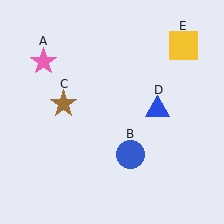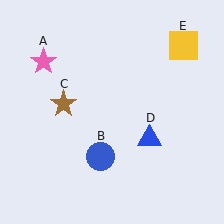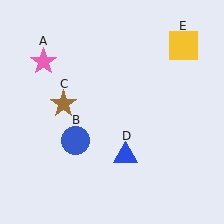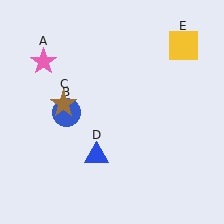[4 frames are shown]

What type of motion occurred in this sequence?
The blue circle (object B), blue triangle (object D) rotated clockwise around the center of the scene.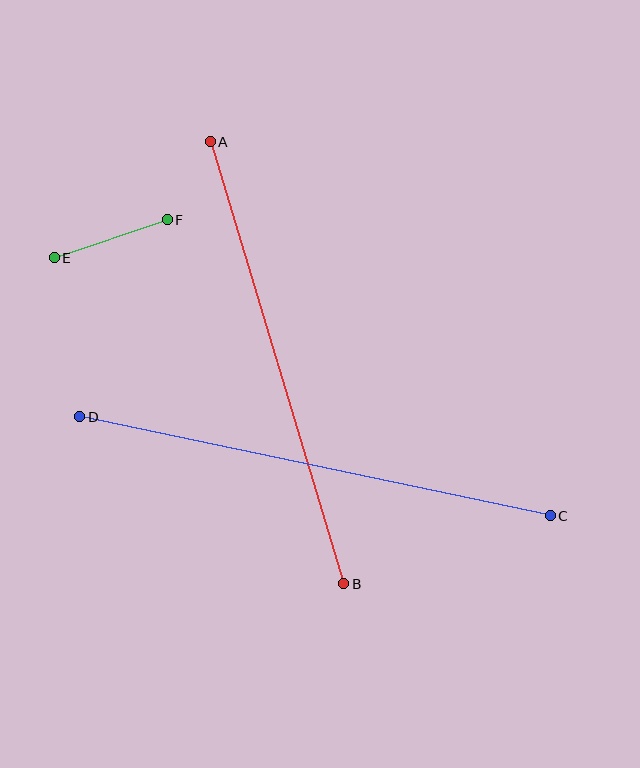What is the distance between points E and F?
The distance is approximately 119 pixels.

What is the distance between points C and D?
The distance is approximately 481 pixels.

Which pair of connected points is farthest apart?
Points C and D are farthest apart.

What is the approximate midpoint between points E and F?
The midpoint is at approximately (111, 239) pixels.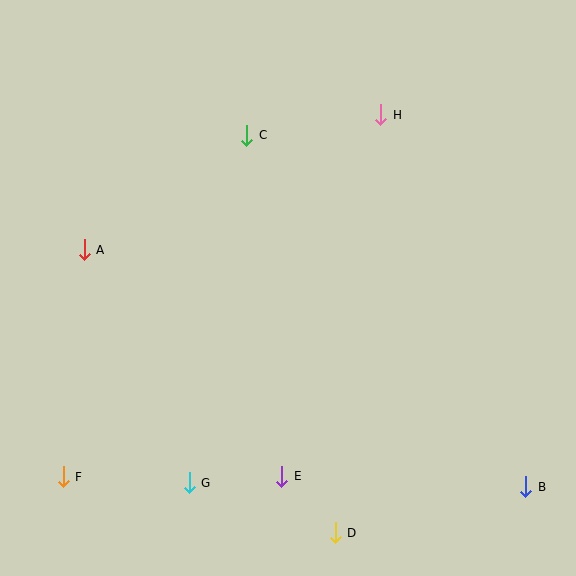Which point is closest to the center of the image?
Point C at (247, 135) is closest to the center.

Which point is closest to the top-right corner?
Point H is closest to the top-right corner.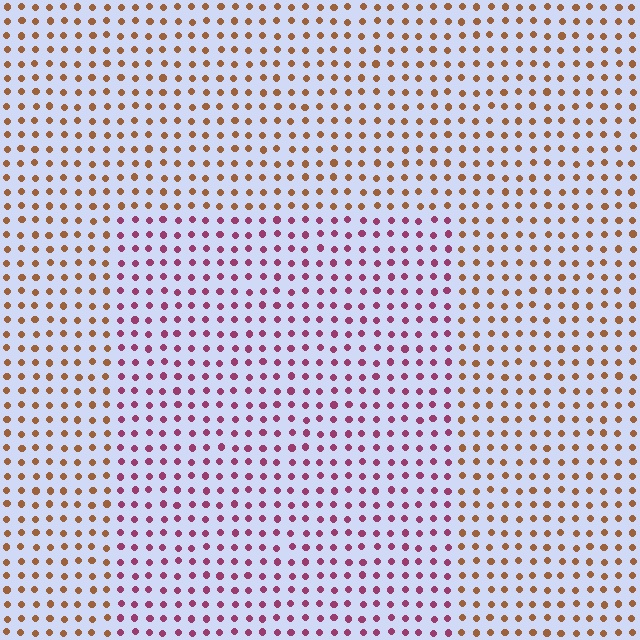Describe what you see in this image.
The image is filled with small brown elements in a uniform arrangement. A rectangle-shaped region is visible where the elements are tinted to a slightly different hue, forming a subtle color boundary.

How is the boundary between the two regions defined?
The boundary is defined purely by a slight shift in hue (about 56 degrees). Spacing, size, and orientation are identical on both sides.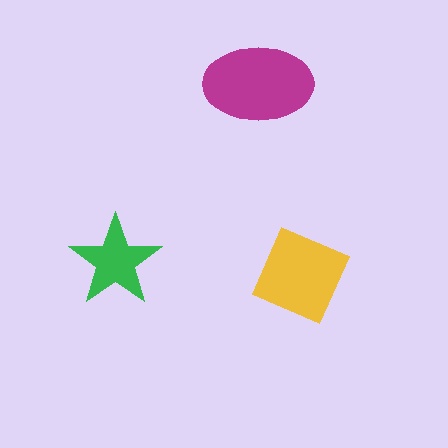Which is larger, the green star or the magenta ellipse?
The magenta ellipse.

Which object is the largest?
The magenta ellipse.